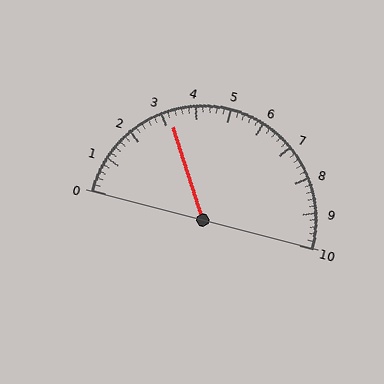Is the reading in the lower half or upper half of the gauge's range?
The reading is in the lower half of the range (0 to 10).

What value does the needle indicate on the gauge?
The needle indicates approximately 3.2.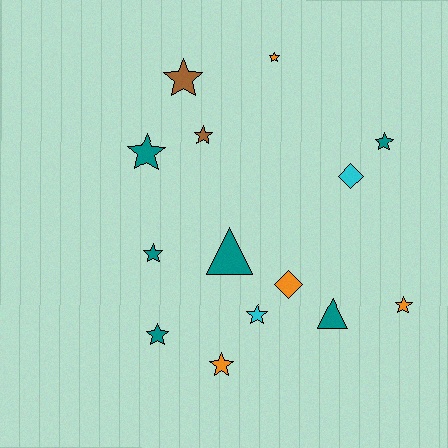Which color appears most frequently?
Teal, with 6 objects.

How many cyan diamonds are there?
There is 1 cyan diamond.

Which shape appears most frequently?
Star, with 10 objects.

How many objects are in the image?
There are 14 objects.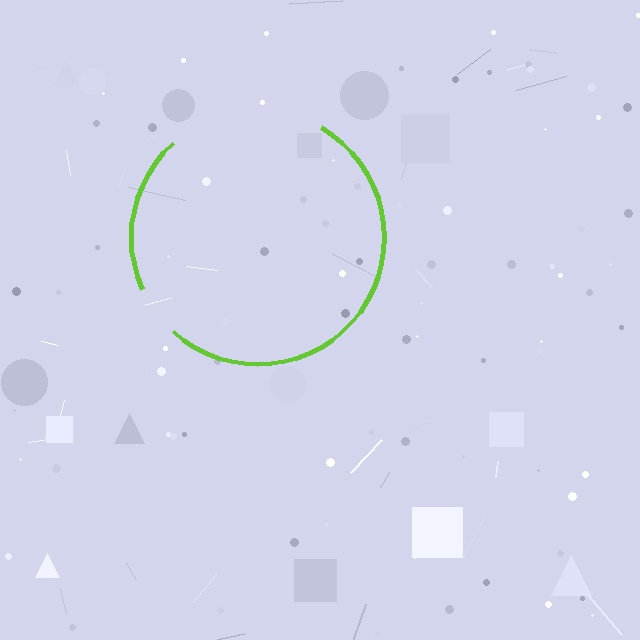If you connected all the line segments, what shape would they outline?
They would outline a circle.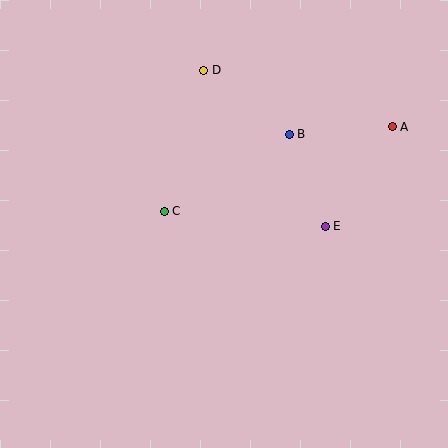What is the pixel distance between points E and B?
The distance between E and B is 99 pixels.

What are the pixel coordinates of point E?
Point E is at (325, 226).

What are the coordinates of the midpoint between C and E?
The midpoint between C and E is at (245, 219).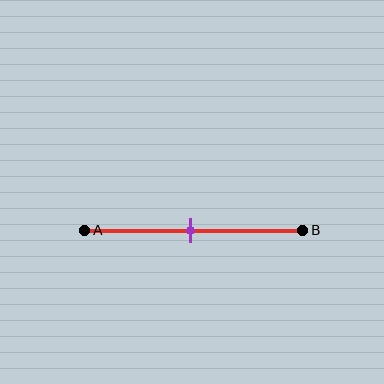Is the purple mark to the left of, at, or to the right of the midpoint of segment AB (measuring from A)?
The purple mark is approximately at the midpoint of segment AB.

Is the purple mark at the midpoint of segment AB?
Yes, the mark is approximately at the midpoint.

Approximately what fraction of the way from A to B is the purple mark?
The purple mark is approximately 50% of the way from A to B.